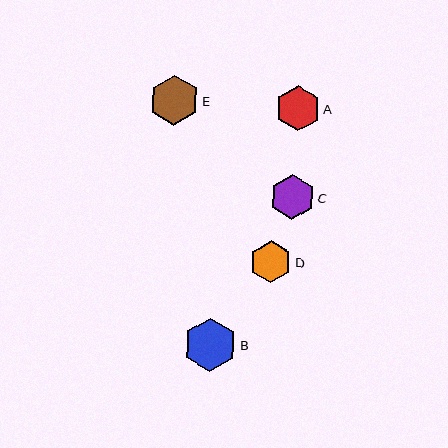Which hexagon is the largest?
Hexagon B is the largest with a size of approximately 53 pixels.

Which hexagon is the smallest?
Hexagon D is the smallest with a size of approximately 42 pixels.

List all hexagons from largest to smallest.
From largest to smallest: B, E, C, A, D.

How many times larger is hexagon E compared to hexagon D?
Hexagon E is approximately 1.2 times the size of hexagon D.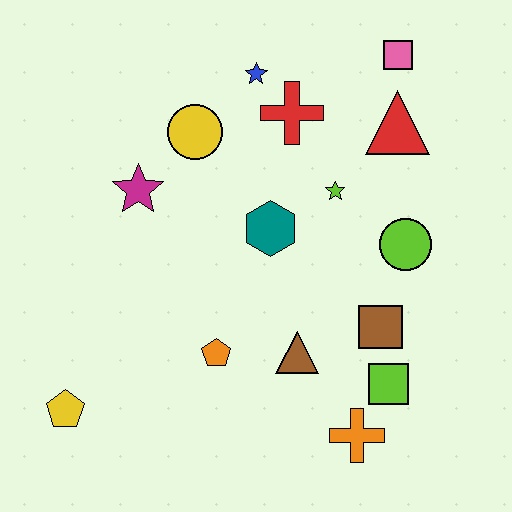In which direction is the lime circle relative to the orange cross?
The lime circle is above the orange cross.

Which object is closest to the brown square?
The lime square is closest to the brown square.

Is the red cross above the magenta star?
Yes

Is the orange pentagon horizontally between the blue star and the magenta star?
Yes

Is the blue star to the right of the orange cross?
No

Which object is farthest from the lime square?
The blue star is farthest from the lime square.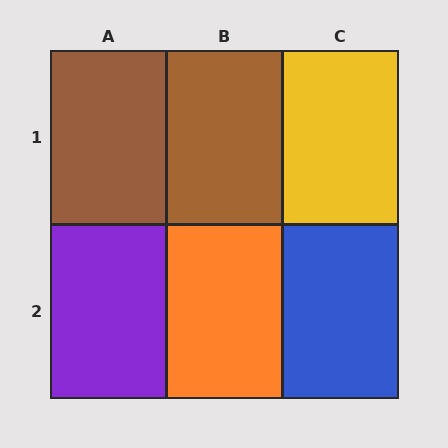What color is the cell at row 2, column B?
Orange.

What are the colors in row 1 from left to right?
Brown, brown, yellow.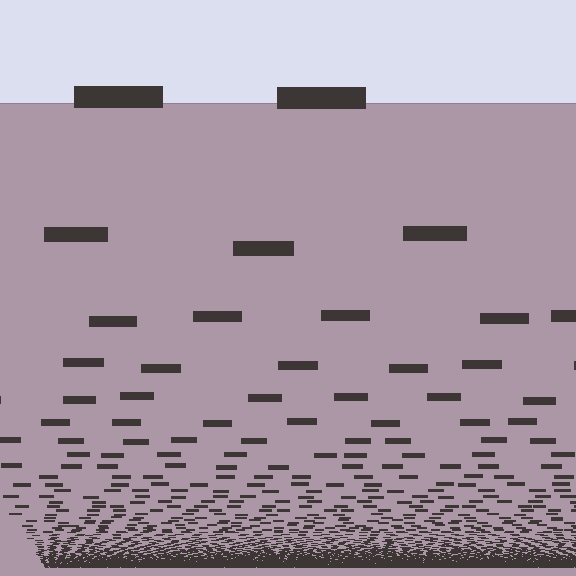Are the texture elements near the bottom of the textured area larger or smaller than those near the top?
Smaller. The gradient is inverted — elements near the bottom are smaller and denser.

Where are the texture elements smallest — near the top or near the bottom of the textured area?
Near the bottom.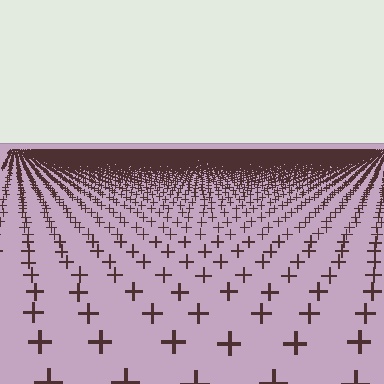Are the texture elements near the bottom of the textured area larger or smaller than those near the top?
Larger. Near the bottom, elements are closer to the viewer and appear at a bigger on-screen size.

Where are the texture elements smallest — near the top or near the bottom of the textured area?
Near the top.